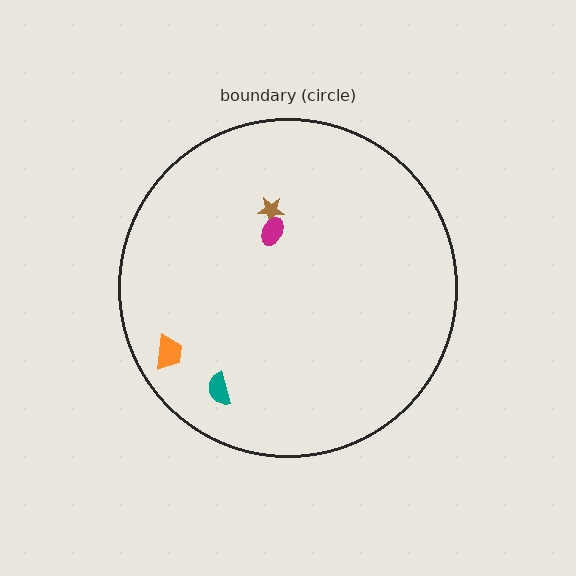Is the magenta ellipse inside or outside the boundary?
Inside.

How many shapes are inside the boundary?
4 inside, 0 outside.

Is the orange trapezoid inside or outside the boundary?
Inside.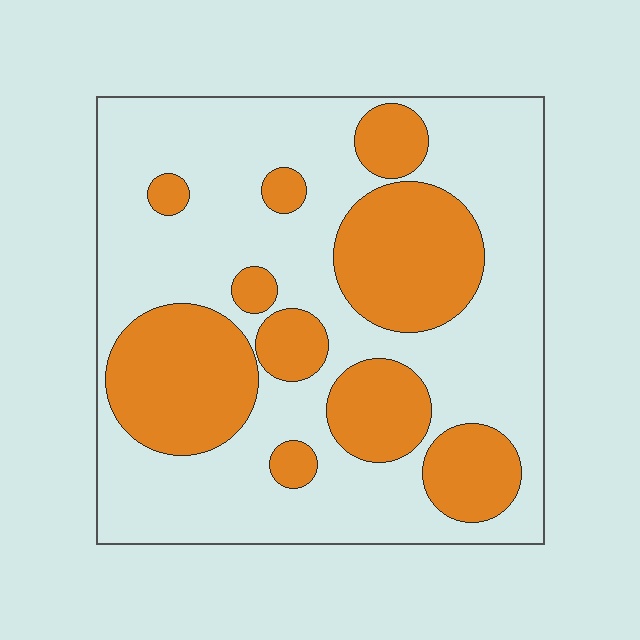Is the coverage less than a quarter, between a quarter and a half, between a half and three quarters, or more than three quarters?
Between a quarter and a half.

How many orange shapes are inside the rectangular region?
10.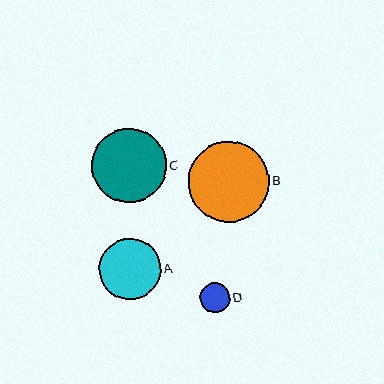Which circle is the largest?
Circle B is the largest with a size of approximately 81 pixels.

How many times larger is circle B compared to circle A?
Circle B is approximately 1.3 times the size of circle A.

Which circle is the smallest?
Circle D is the smallest with a size of approximately 29 pixels.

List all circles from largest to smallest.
From largest to smallest: B, C, A, D.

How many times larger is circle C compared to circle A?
Circle C is approximately 1.2 times the size of circle A.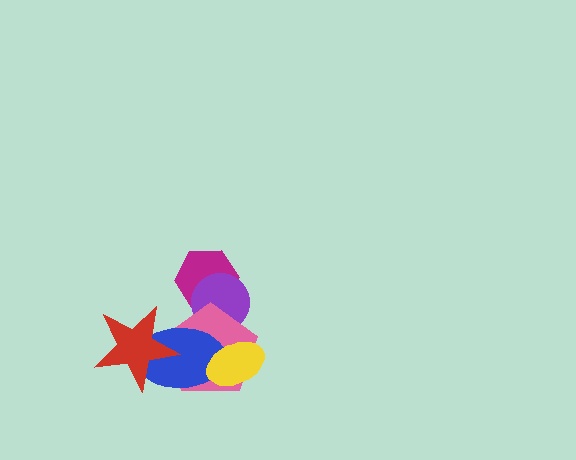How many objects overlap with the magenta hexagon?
2 objects overlap with the magenta hexagon.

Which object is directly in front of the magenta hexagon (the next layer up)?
The purple circle is directly in front of the magenta hexagon.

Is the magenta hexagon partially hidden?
Yes, it is partially covered by another shape.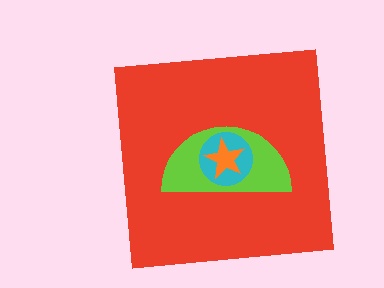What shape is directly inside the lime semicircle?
The cyan circle.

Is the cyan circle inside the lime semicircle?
Yes.